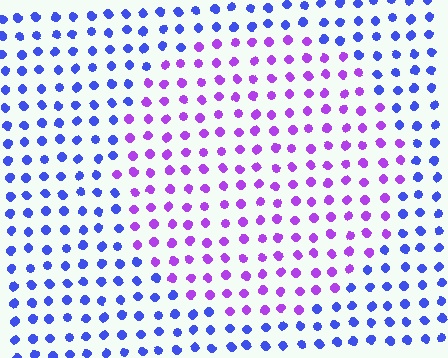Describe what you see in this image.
The image is filled with small blue elements in a uniform arrangement. A circle-shaped region is visible where the elements are tinted to a slightly different hue, forming a subtle color boundary.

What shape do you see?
I see a circle.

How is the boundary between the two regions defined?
The boundary is defined purely by a slight shift in hue (about 47 degrees). Spacing, size, and orientation are identical on both sides.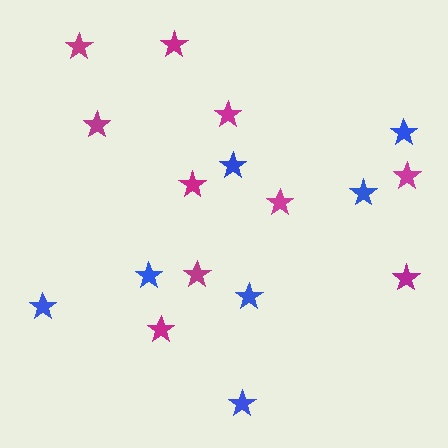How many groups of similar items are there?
There are 2 groups: one group of blue stars (7) and one group of magenta stars (10).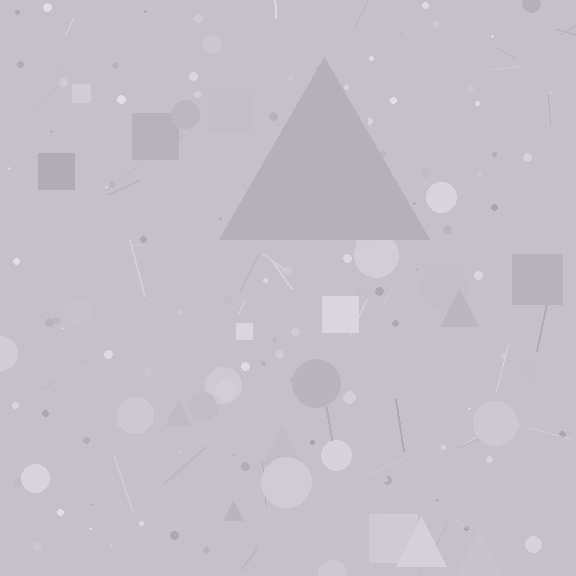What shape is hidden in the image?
A triangle is hidden in the image.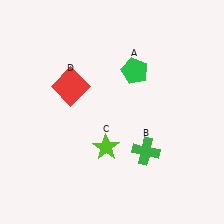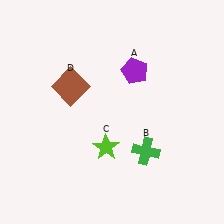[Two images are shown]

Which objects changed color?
A changed from green to purple. D changed from red to brown.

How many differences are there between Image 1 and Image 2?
There are 2 differences between the two images.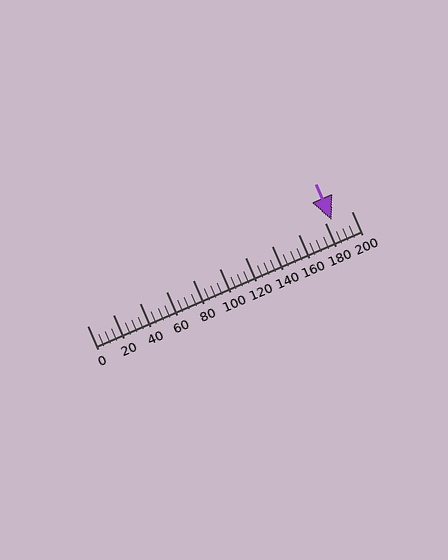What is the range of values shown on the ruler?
The ruler shows values from 0 to 200.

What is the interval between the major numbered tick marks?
The major tick marks are spaced 20 units apart.